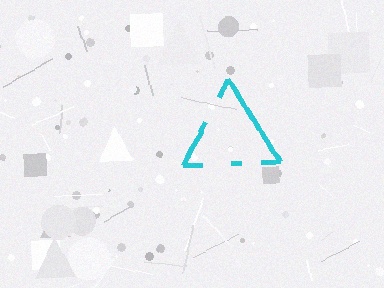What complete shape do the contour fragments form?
The contour fragments form a triangle.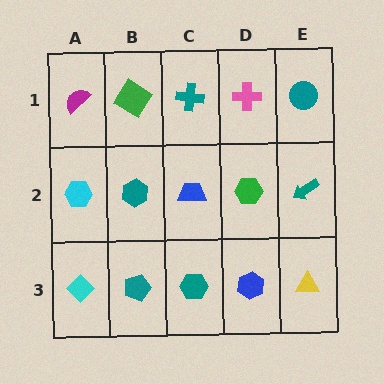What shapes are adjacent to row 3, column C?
A blue trapezoid (row 2, column C), a teal pentagon (row 3, column B), a blue hexagon (row 3, column D).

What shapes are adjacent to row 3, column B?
A teal hexagon (row 2, column B), a cyan diamond (row 3, column A), a teal hexagon (row 3, column C).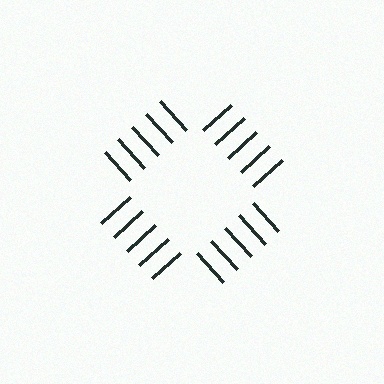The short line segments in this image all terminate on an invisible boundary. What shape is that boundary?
An illusory square — the line segments terminate on its edges but no continuous stroke is drawn.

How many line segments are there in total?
20 — 5 along each of the 4 edges.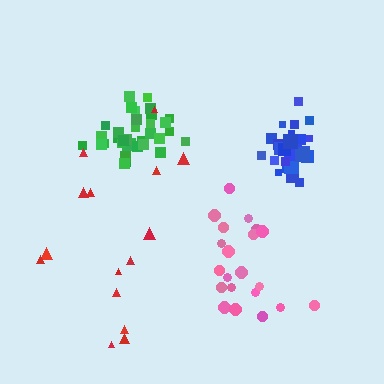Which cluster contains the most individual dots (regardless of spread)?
Green (35).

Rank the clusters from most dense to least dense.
green, blue, pink, red.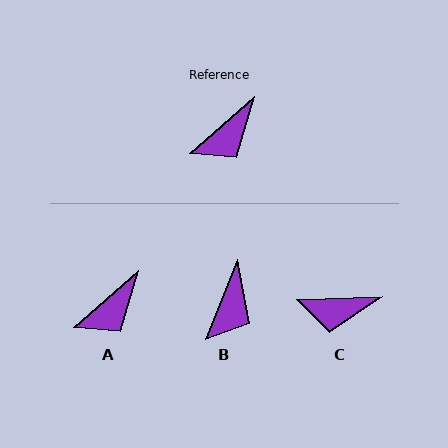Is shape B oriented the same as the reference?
No, it is off by about 26 degrees.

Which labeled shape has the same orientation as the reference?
A.